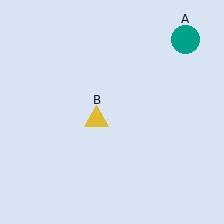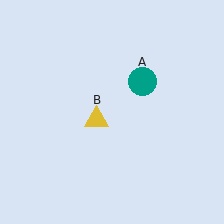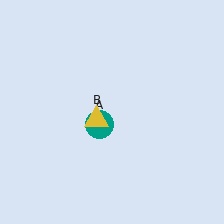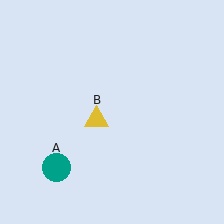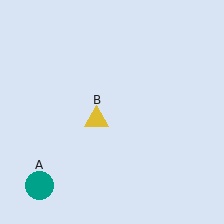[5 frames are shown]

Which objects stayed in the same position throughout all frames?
Yellow triangle (object B) remained stationary.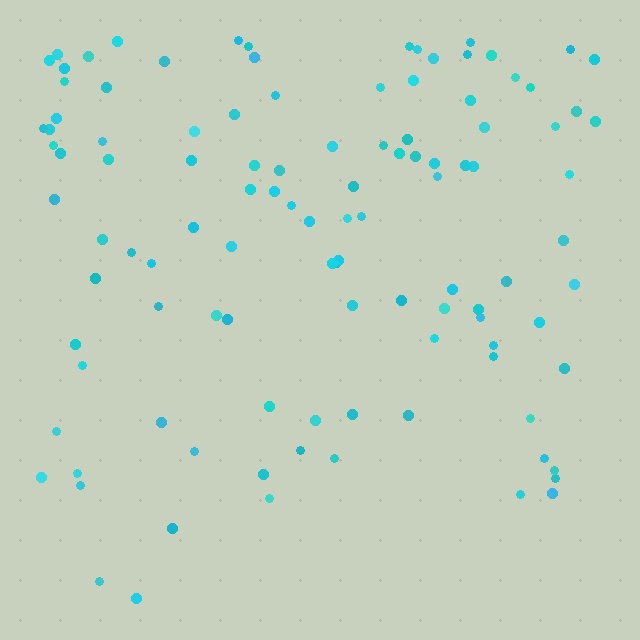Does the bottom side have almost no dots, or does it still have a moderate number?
Still a moderate number, just noticeably fewer than the top.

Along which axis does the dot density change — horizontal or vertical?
Vertical.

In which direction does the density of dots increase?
From bottom to top, with the top side densest.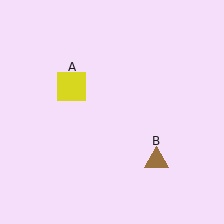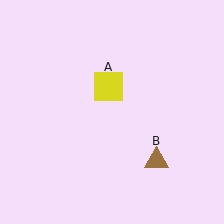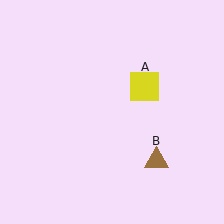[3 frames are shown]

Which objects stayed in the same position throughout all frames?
Brown triangle (object B) remained stationary.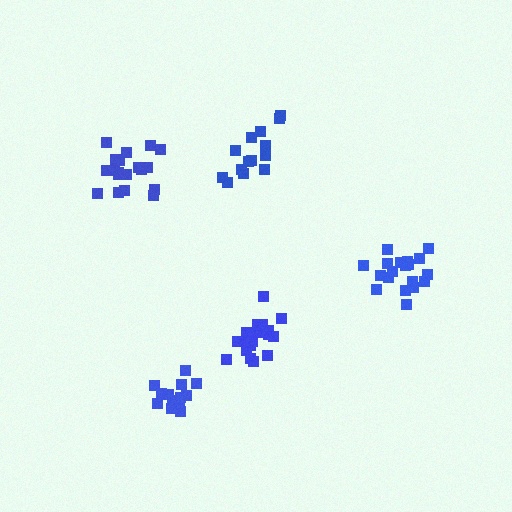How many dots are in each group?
Group 1: 14 dots, Group 2: 19 dots, Group 3: 15 dots, Group 4: 19 dots, Group 5: 20 dots (87 total).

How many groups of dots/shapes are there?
There are 5 groups.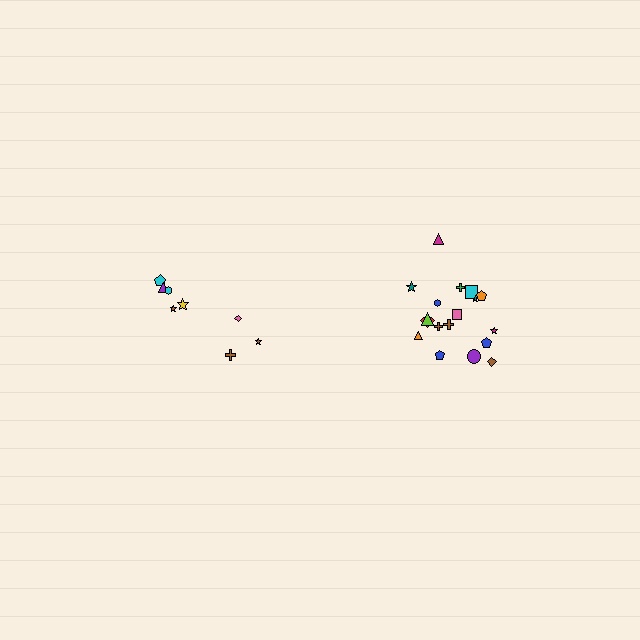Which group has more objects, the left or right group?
The right group.